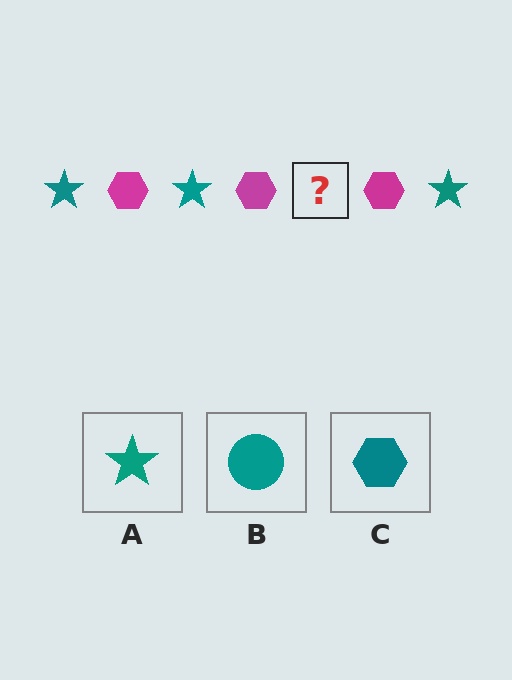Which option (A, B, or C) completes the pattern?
A.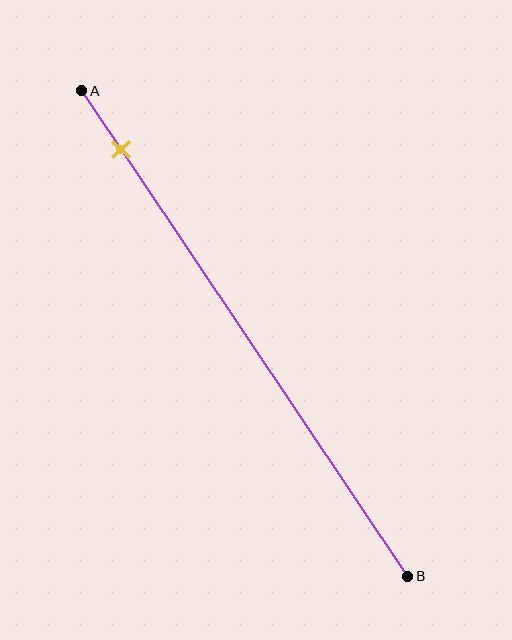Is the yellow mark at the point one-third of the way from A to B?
No, the mark is at about 10% from A, not at the 33% one-third point.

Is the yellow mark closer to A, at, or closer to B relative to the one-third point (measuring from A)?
The yellow mark is closer to point A than the one-third point of segment AB.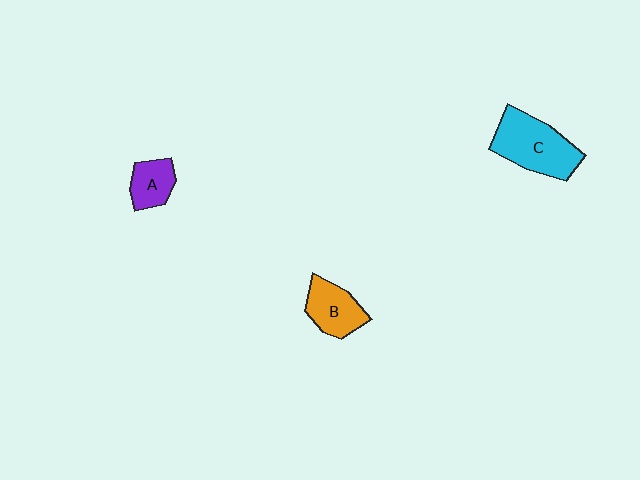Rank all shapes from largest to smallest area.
From largest to smallest: C (cyan), B (orange), A (purple).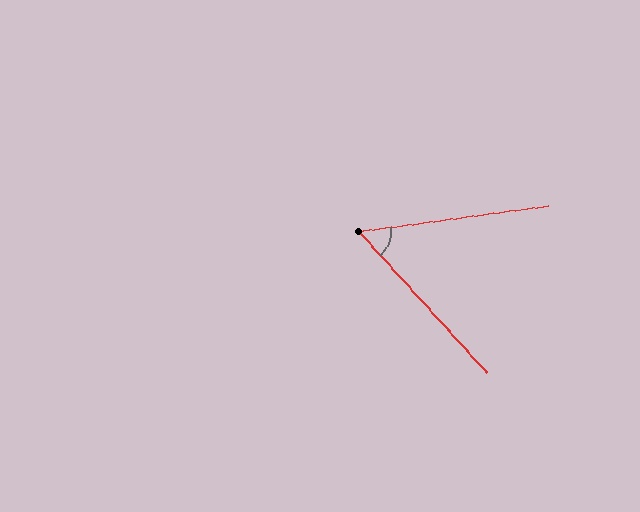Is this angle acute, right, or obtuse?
It is acute.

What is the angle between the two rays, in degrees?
Approximately 55 degrees.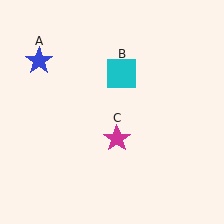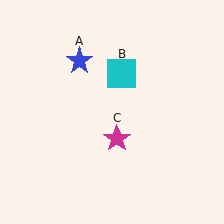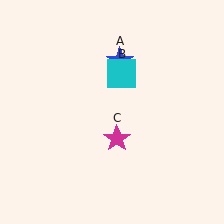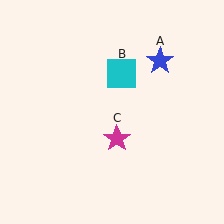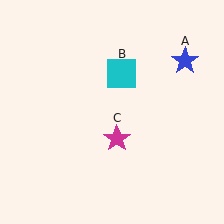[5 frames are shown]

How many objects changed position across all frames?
1 object changed position: blue star (object A).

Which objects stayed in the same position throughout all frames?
Cyan square (object B) and magenta star (object C) remained stationary.